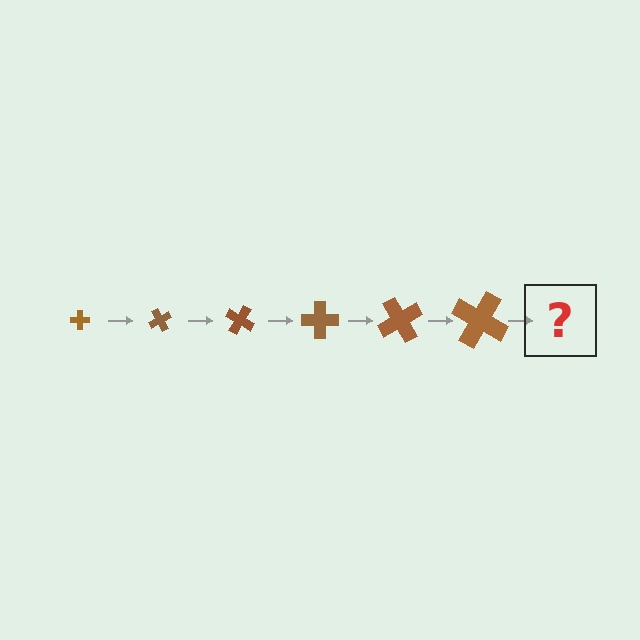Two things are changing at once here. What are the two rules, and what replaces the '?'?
The two rules are that the cross grows larger each step and it rotates 60 degrees each step. The '?' should be a cross, larger than the previous one and rotated 360 degrees from the start.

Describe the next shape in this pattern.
It should be a cross, larger than the previous one and rotated 360 degrees from the start.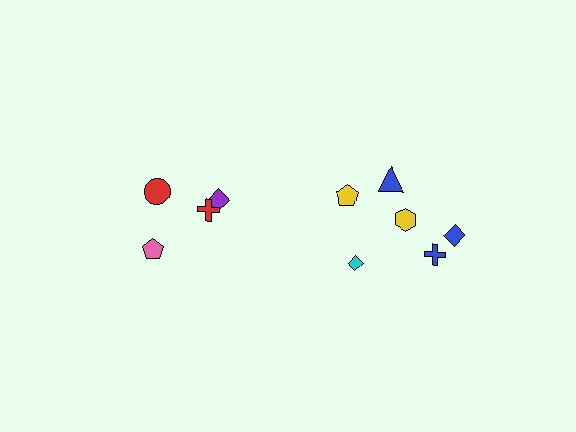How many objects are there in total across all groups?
There are 10 objects.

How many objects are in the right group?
There are 6 objects.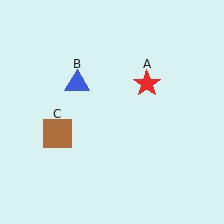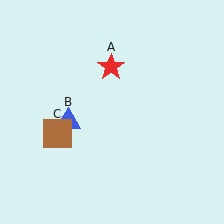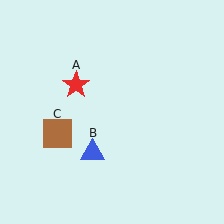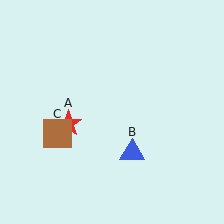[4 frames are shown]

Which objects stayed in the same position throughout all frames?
Brown square (object C) remained stationary.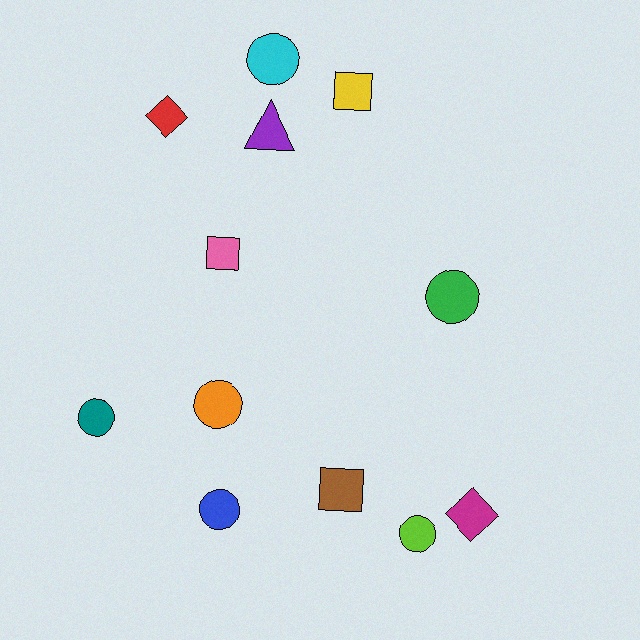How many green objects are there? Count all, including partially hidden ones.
There is 1 green object.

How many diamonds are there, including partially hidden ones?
There are 2 diamonds.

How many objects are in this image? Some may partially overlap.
There are 12 objects.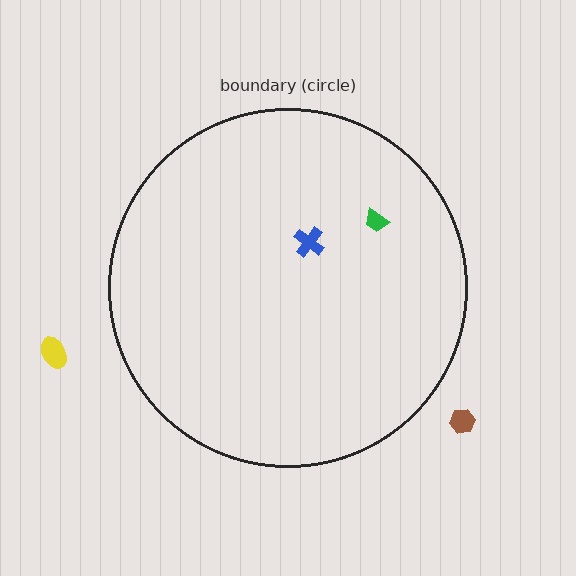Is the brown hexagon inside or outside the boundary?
Outside.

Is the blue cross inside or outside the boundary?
Inside.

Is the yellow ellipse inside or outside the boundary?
Outside.